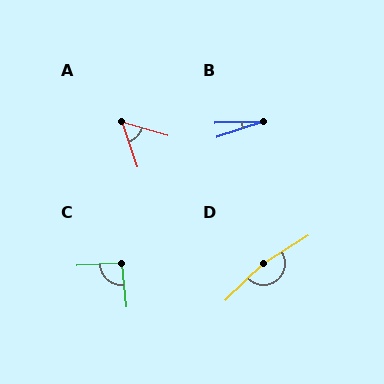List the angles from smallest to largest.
B (17°), A (55°), C (93°), D (167°).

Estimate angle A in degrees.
Approximately 55 degrees.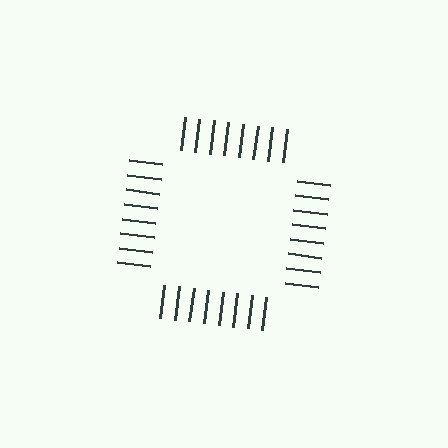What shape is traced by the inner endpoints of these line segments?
An illusory square — the line segments terminate on its edges but no continuous stroke is drawn.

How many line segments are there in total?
32 — 8 along each of the 4 edges.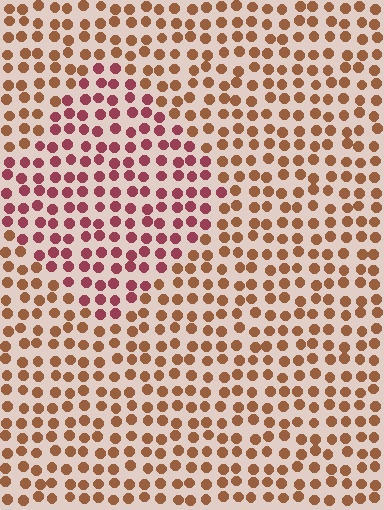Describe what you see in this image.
The image is filled with small brown elements in a uniform arrangement. A diamond-shaped region is visible where the elements are tinted to a slightly different hue, forming a subtle color boundary.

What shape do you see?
I see a diamond.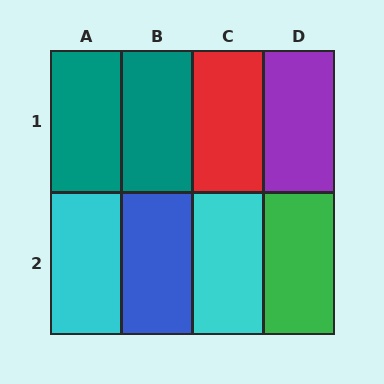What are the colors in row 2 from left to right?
Cyan, blue, cyan, green.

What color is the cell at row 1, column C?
Red.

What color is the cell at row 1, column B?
Teal.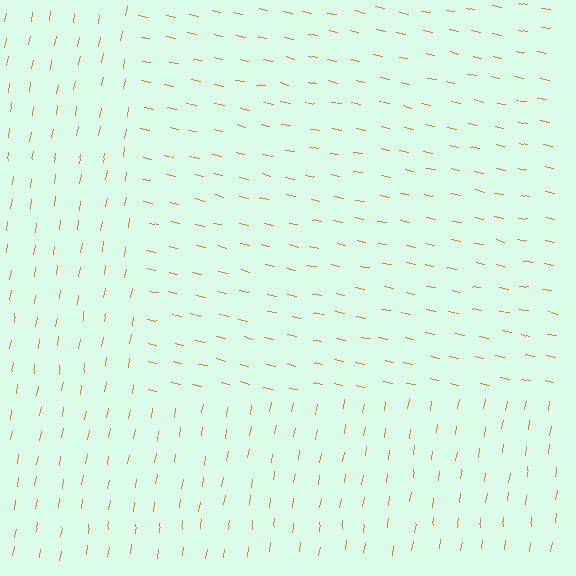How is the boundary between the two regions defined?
The boundary is defined purely by a change in line orientation (approximately 87 degrees difference). All lines are the same color and thickness.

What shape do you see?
I see a rectangle.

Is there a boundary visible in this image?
Yes, there is a texture boundary formed by a change in line orientation.